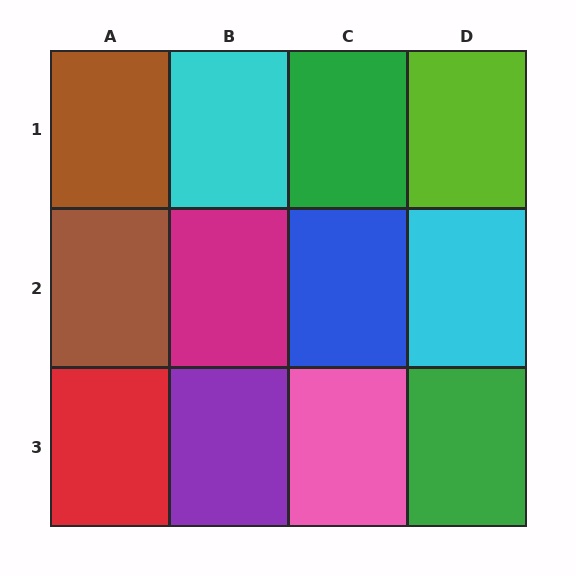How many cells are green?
2 cells are green.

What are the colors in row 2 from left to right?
Brown, magenta, blue, cyan.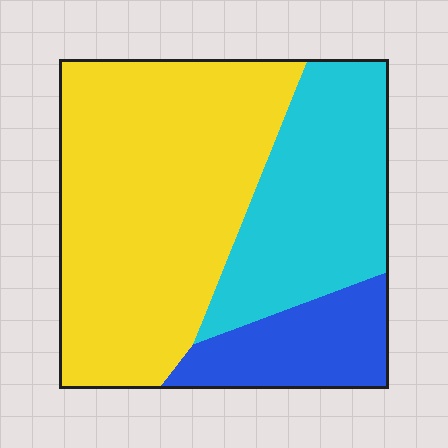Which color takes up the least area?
Blue, at roughly 15%.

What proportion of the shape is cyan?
Cyan covers around 30% of the shape.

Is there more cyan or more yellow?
Yellow.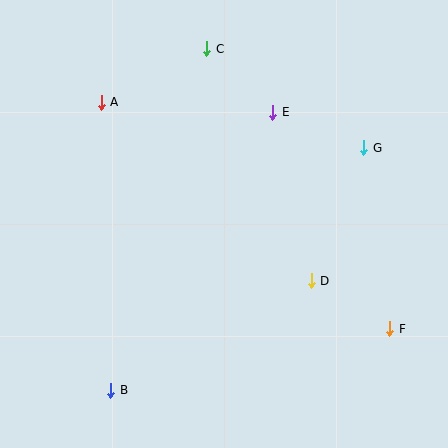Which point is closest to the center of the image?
Point D at (311, 281) is closest to the center.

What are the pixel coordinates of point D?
Point D is at (311, 281).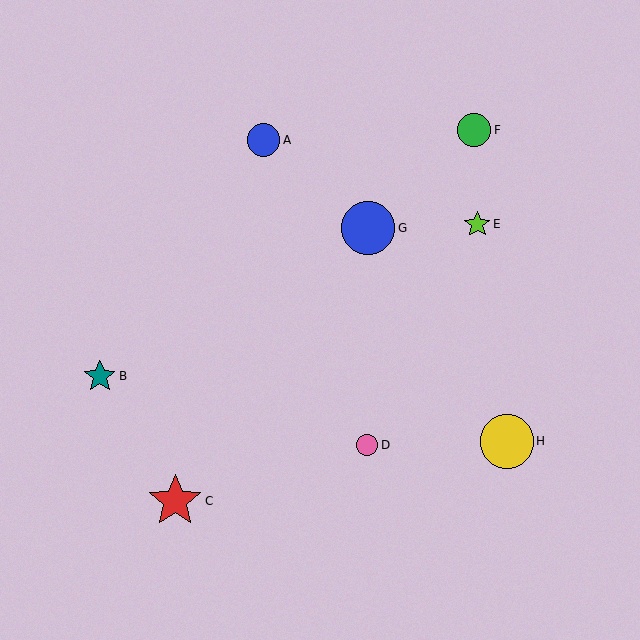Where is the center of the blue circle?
The center of the blue circle is at (264, 140).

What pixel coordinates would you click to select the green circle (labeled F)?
Click at (474, 130) to select the green circle F.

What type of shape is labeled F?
Shape F is a green circle.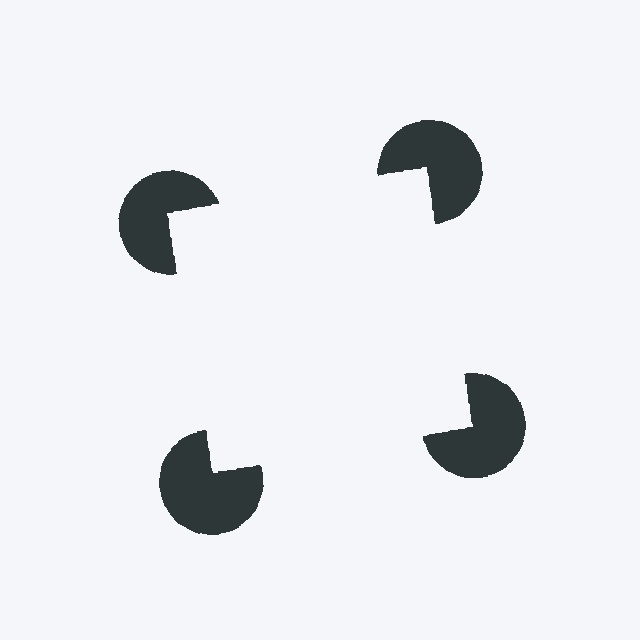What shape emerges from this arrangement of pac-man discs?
An illusory square — its edges are inferred from the aligned wedge cuts in the pac-man discs, not physically drawn.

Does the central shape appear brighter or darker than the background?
It typically appears slightly brighter than the background, even though no actual brightness change is drawn.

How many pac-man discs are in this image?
There are 4 — one at each vertex of the illusory square.